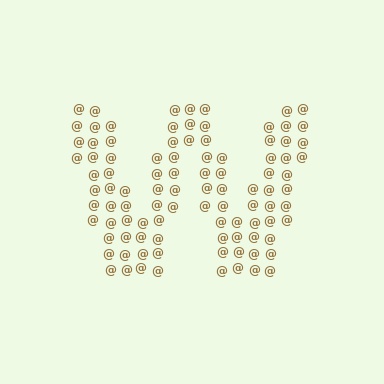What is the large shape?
The large shape is the letter W.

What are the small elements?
The small elements are at signs.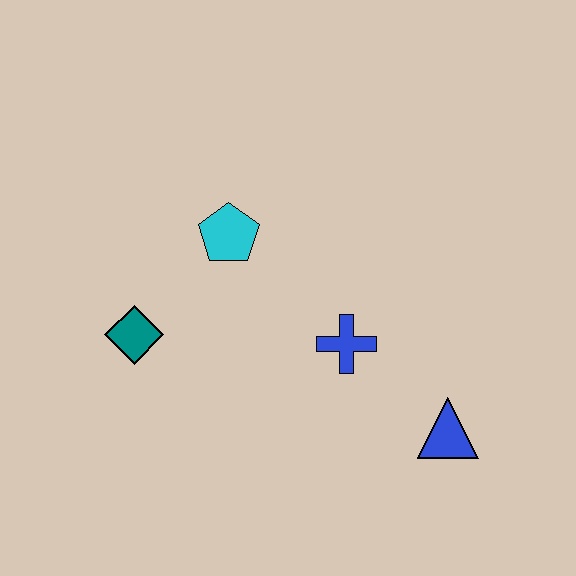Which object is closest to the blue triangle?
The blue cross is closest to the blue triangle.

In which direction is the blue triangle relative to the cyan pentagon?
The blue triangle is to the right of the cyan pentagon.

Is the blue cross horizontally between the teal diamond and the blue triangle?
Yes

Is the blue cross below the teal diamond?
Yes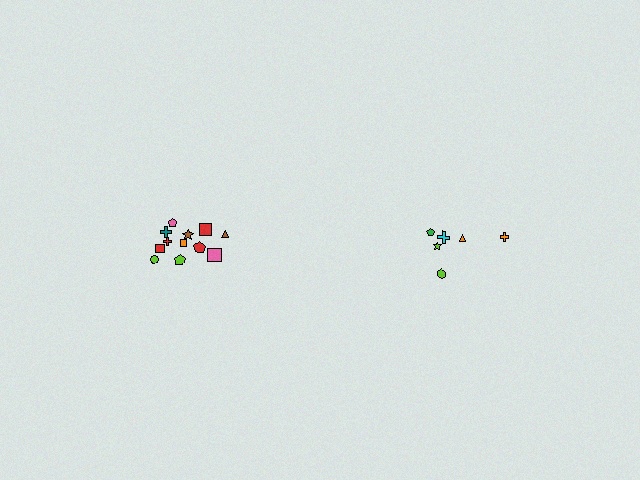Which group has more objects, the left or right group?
The left group.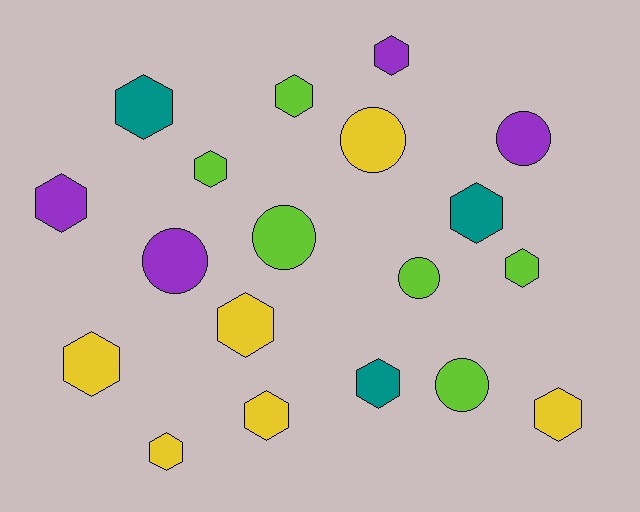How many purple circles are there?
There are 2 purple circles.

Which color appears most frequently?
Lime, with 6 objects.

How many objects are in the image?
There are 19 objects.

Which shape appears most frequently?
Hexagon, with 13 objects.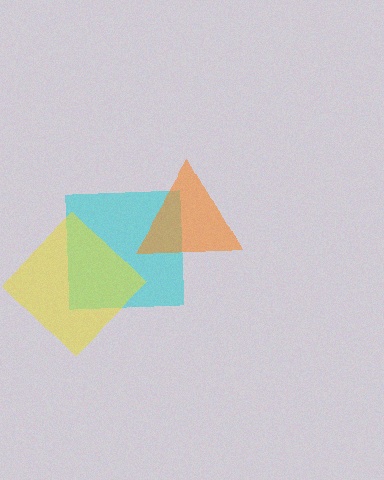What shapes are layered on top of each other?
The layered shapes are: a cyan square, an orange triangle, a yellow diamond.